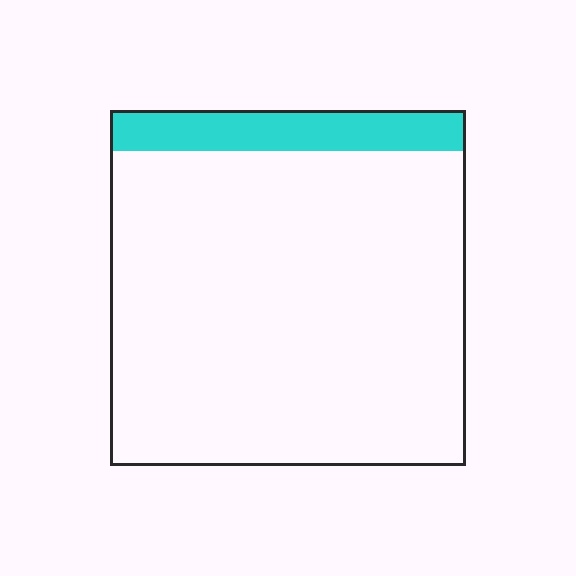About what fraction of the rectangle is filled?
About one eighth (1/8).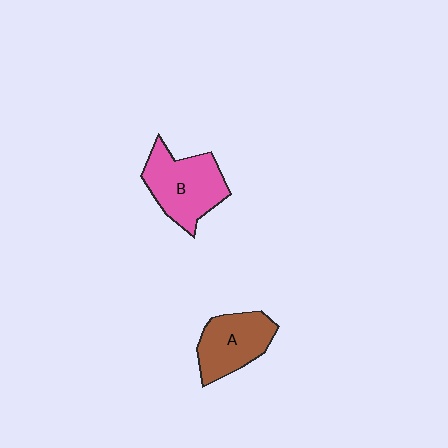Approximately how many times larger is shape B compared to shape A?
Approximately 1.2 times.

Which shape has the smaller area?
Shape A (brown).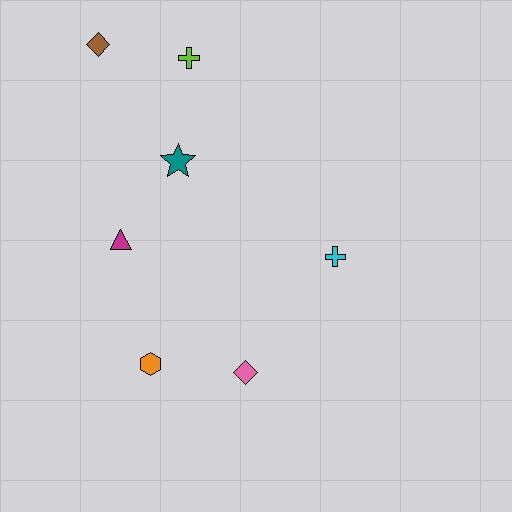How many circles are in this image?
There are no circles.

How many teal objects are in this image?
There is 1 teal object.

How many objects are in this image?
There are 7 objects.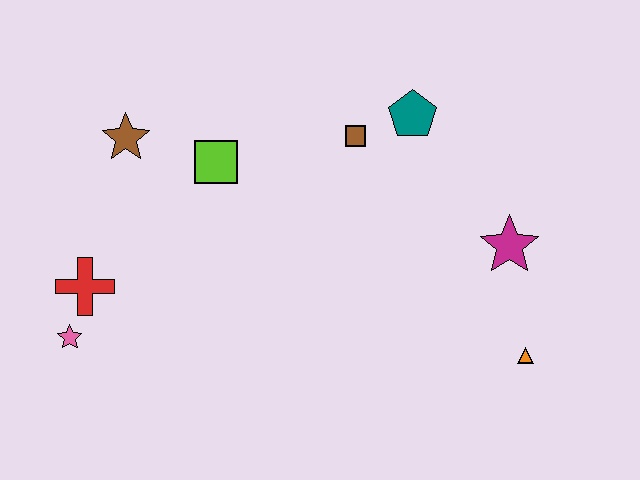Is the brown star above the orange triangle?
Yes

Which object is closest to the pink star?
The red cross is closest to the pink star.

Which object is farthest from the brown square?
The pink star is farthest from the brown square.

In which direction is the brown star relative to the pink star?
The brown star is above the pink star.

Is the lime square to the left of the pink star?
No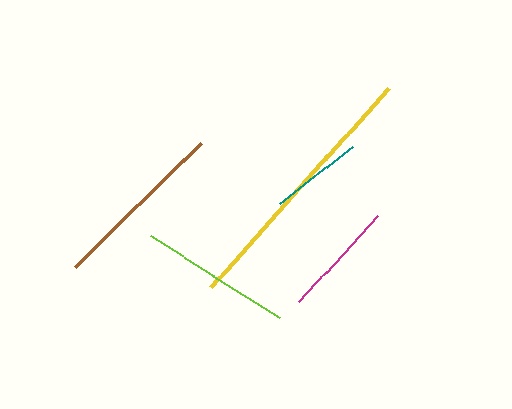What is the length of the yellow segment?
The yellow segment is approximately 267 pixels long.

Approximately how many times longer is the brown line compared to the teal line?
The brown line is approximately 1.9 times the length of the teal line.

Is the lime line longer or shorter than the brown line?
The brown line is longer than the lime line.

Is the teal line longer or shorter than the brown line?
The brown line is longer than the teal line.